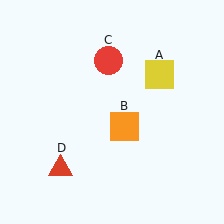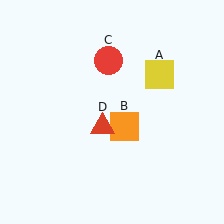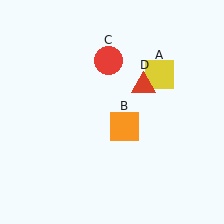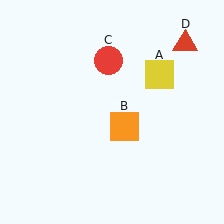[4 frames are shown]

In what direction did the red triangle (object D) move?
The red triangle (object D) moved up and to the right.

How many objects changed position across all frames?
1 object changed position: red triangle (object D).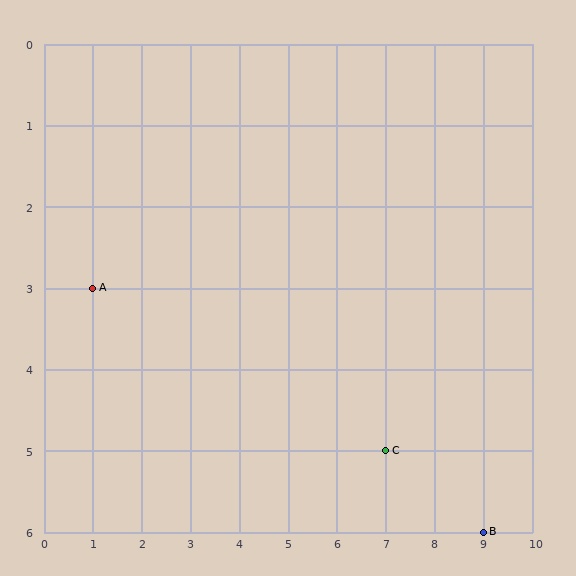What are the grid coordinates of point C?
Point C is at grid coordinates (7, 5).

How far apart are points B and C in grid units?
Points B and C are 2 columns and 1 row apart (about 2.2 grid units diagonally).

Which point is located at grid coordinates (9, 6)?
Point B is at (9, 6).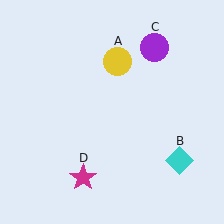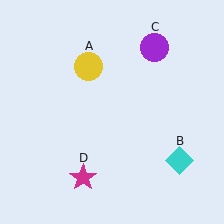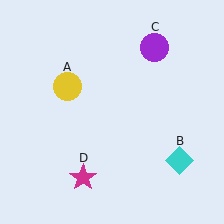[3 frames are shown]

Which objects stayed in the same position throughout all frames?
Cyan diamond (object B) and purple circle (object C) and magenta star (object D) remained stationary.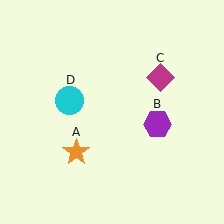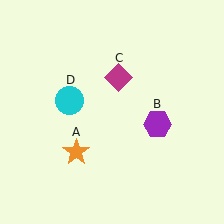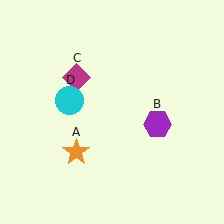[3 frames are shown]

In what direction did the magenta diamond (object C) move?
The magenta diamond (object C) moved left.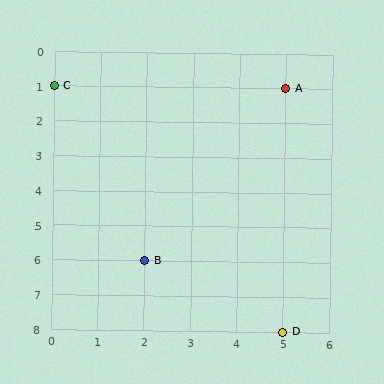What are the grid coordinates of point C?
Point C is at grid coordinates (0, 1).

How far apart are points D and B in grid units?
Points D and B are 3 columns and 2 rows apart (about 3.6 grid units diagonally).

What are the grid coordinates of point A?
Point A is at grid coordinates (5, 1).